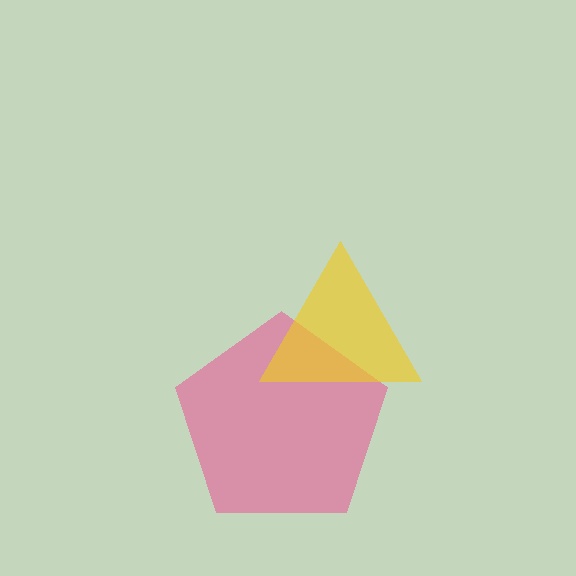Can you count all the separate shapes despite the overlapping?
Yes, there are 2 separate shapes.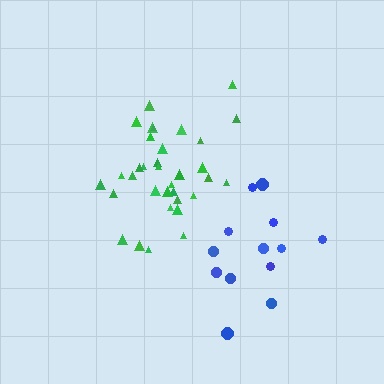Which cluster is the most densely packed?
Green.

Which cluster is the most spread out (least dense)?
Blue.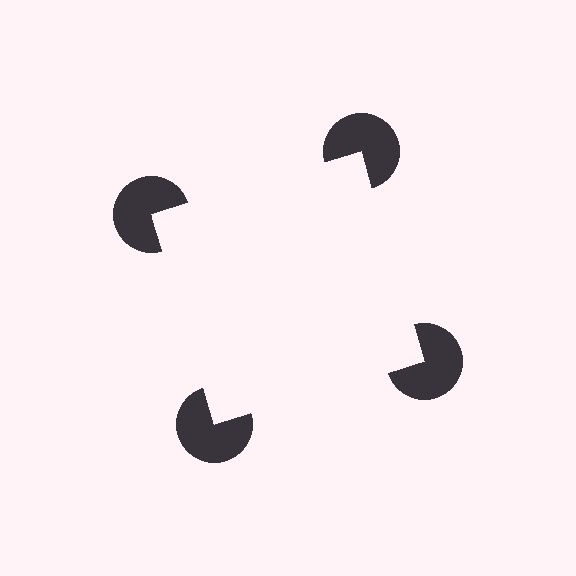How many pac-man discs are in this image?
There are 4 — one at each vertex of the illusory square.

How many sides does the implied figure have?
4 sides.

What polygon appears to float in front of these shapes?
An illusory square — its edges are inferred from the aligned wedge cuts in the pac-man discs, not physically drawn.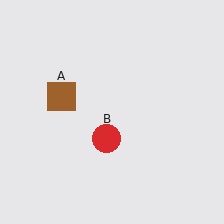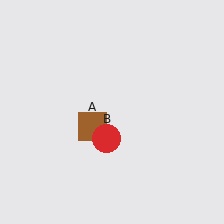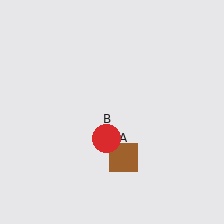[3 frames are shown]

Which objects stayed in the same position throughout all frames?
Red circle (object B) remained stationary.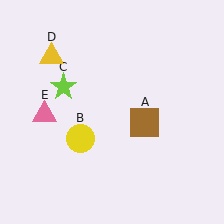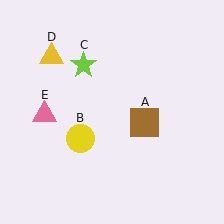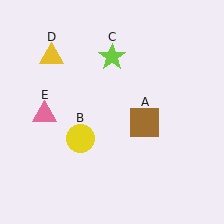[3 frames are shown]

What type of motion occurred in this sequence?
The lime star (object C) rotated clockwise around the center of the scene.